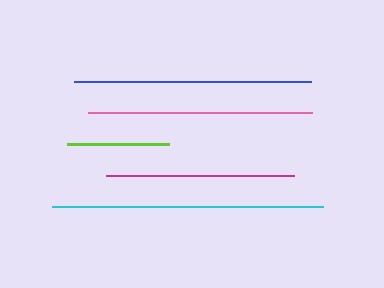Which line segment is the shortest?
The lime line is the shortest at approximately 103 pixels.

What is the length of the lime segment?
The lime segment is approximately 103 pixels long.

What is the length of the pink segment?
The pink segment is approximately 224 pixels long.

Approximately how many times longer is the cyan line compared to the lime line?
The cyan line is approximately 2.6 times the length of the lime line.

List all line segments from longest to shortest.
From longest to shortest: cyan, blue, pink, magenta, lime.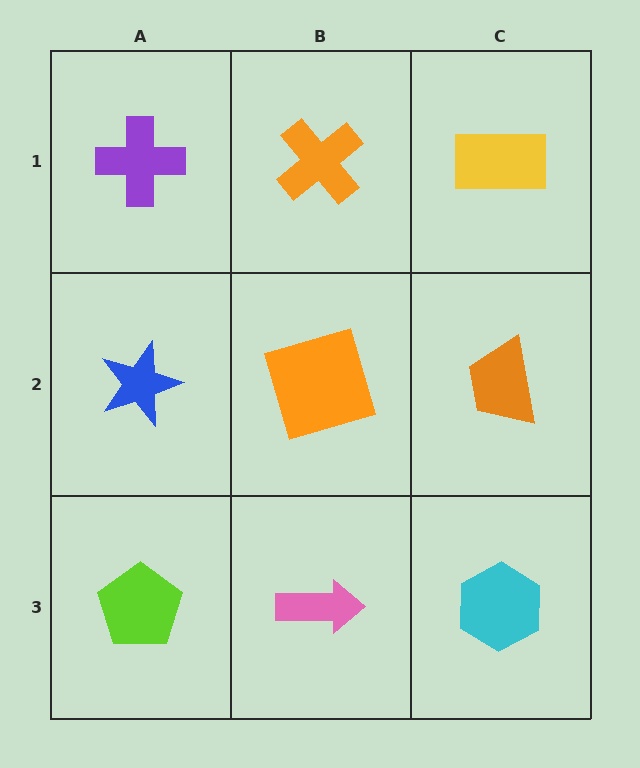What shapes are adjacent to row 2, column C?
A yellow rectangle (row 1, column C), a cyan hexagon (row 3, column C), an orange square (row 2, column B).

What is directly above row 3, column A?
A blue star.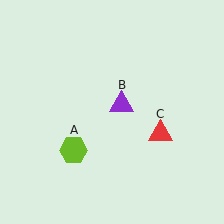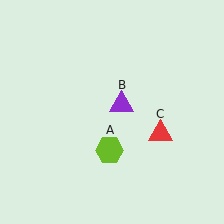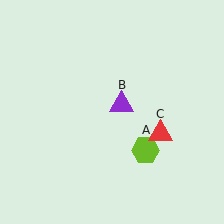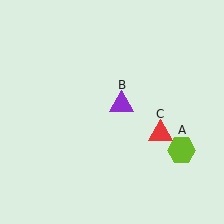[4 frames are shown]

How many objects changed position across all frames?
1 object changed position: lime hexagon (object A).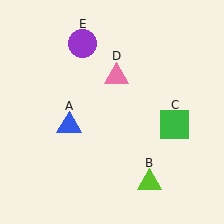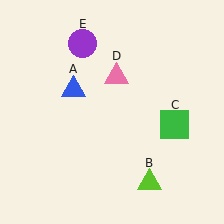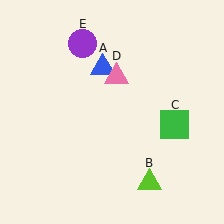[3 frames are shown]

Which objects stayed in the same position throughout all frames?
Lime triangle (object B) and green square (object C) and pink triangle (object D) and purple circle (object E) remained stationary.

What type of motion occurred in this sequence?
The blue triangle (object A) rotated clockwise around the center of the scene.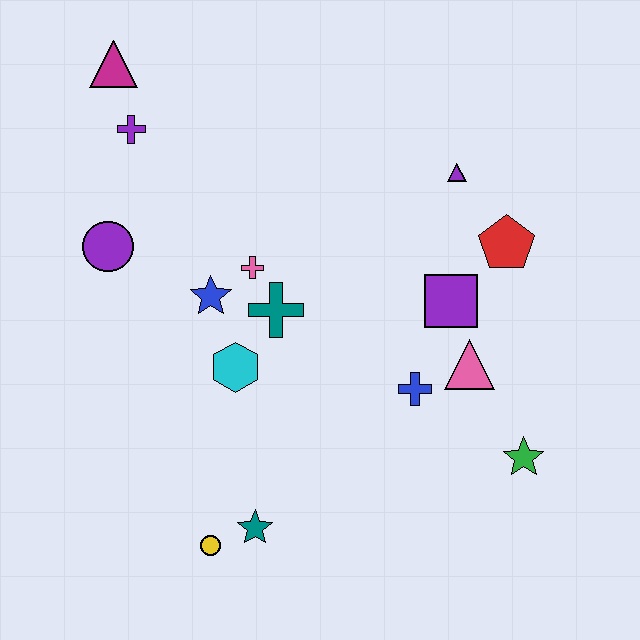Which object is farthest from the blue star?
The green star is farthest from the blue star.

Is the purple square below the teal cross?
No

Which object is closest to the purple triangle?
The red pentagon is closest to the purple triangle.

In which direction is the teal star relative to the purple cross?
The teal star is below the purple cross.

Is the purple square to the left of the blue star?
No